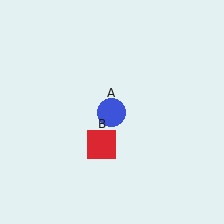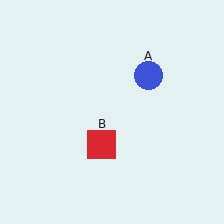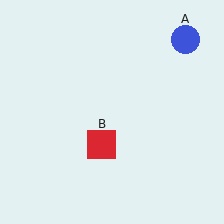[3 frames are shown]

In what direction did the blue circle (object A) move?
The blue circle (object A) moved up and to the right.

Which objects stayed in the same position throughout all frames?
Red square (object B) remained stationary.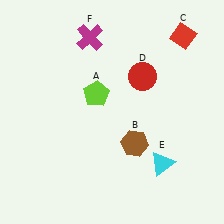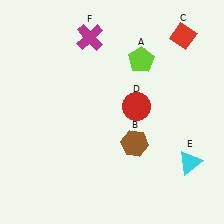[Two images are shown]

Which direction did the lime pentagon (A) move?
The lime pentagon (A) moved right.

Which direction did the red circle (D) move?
The red circle (D) moved down.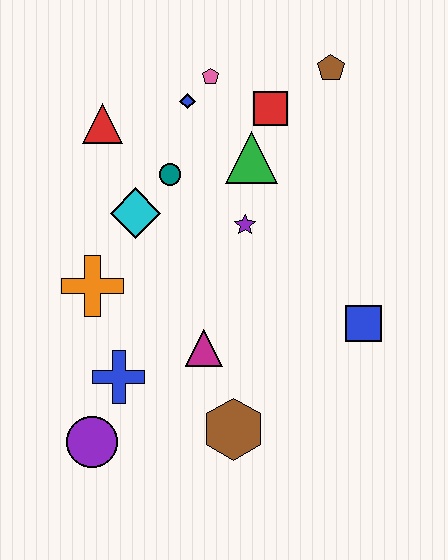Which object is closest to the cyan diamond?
The teal circle is closest to the cyan diamond.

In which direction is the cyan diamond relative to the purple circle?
The cyan diamond is above the purple circle.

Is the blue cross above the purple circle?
Yes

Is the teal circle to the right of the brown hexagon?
No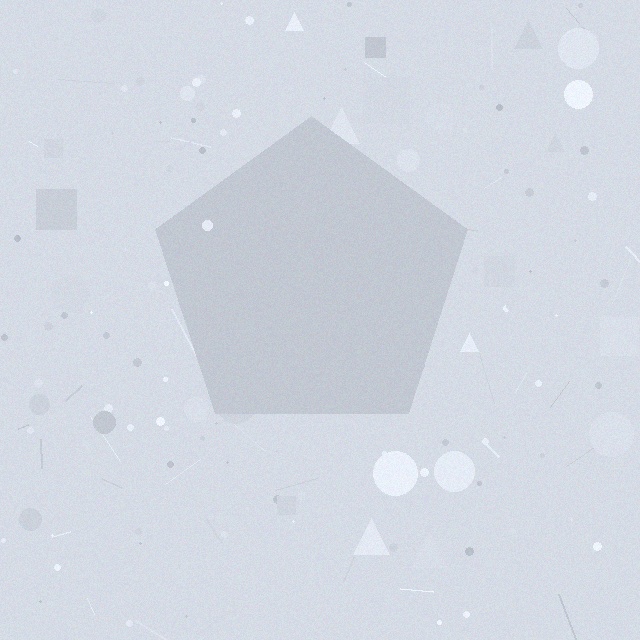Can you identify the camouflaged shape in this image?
The camouflaged shape is a pentagon.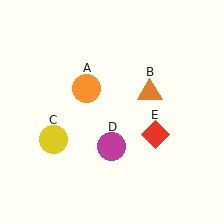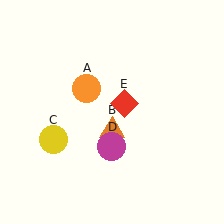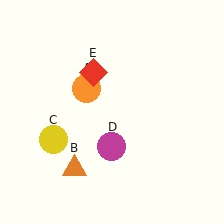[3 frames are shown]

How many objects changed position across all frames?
2 objects changed position: orange triangle (object B), red diamond (object E).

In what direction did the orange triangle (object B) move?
The orange triangle (object B) moved down and to the left.